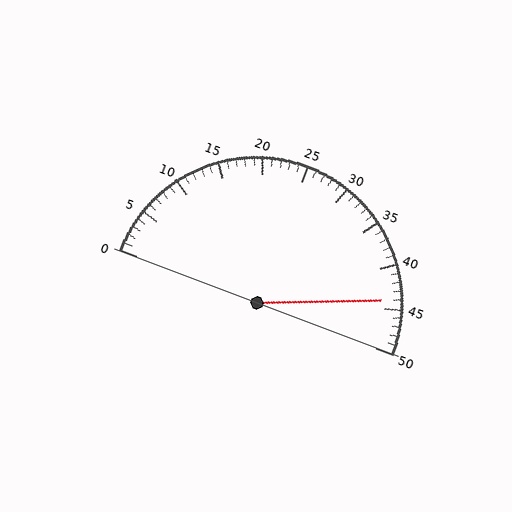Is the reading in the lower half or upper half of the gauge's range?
The reading is in the upper half of the range (0 to 50).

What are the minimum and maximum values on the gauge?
The gauge ranges from 0 to 50.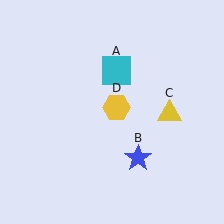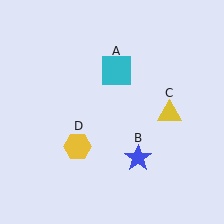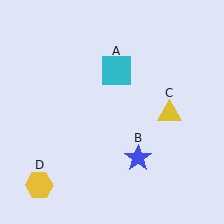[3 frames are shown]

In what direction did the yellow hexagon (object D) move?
The yellow hexagon (object D) moved down and to the left.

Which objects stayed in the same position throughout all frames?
Cyan square (object A) and blue star (object B) and yellow triangle (object C) remained stationary.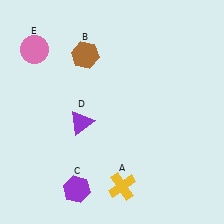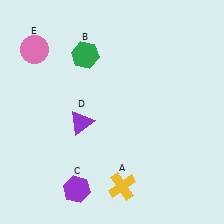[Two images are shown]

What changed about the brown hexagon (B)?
In Image 1, B is brown. In Image 2, it changed to green.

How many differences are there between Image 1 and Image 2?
There is 1 difference between the two images.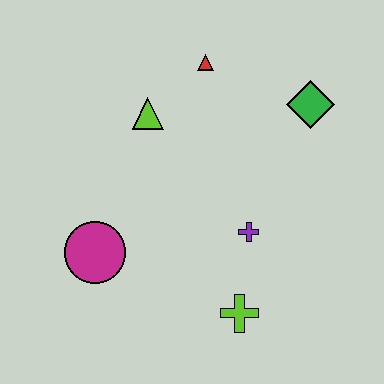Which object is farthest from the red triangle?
The lime cross is farthest from the red triangle.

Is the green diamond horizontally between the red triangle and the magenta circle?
No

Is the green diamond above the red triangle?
No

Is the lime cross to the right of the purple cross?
No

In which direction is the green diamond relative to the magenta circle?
The green diamond is to the right of the magenta circle.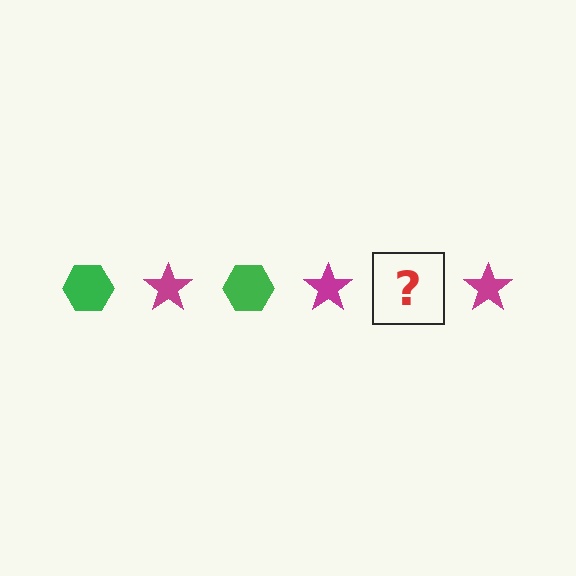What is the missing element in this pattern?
The missing element is a green hexagon.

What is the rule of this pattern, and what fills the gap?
The rule is that the pattern alternates between green hexagon and magenta star. The gap should be filled with a green hexagon.